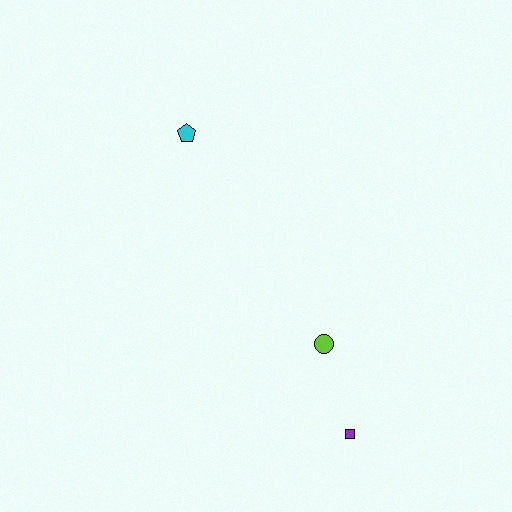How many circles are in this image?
There is 1 circle.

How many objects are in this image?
There are 3 objects.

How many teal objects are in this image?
There are no teal objects.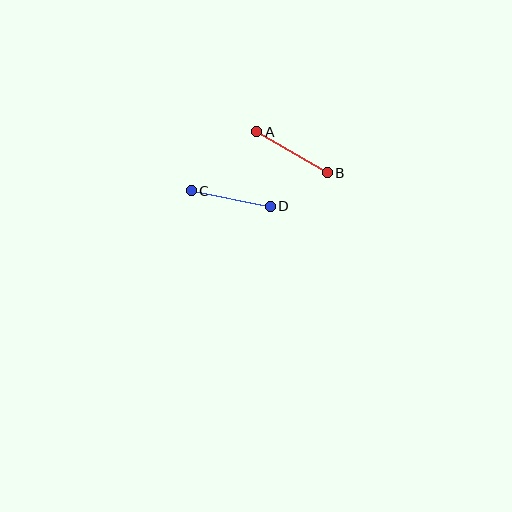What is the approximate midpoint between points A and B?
The midpoint is at approximately (292, 152) pixels.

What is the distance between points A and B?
The distance is approximately 81 pixels.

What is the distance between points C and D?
The distance is approximately 81 pixels.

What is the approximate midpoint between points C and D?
The midpoint is at approximately (231, 199) pixels.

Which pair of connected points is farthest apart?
Points A and B are farthest apart.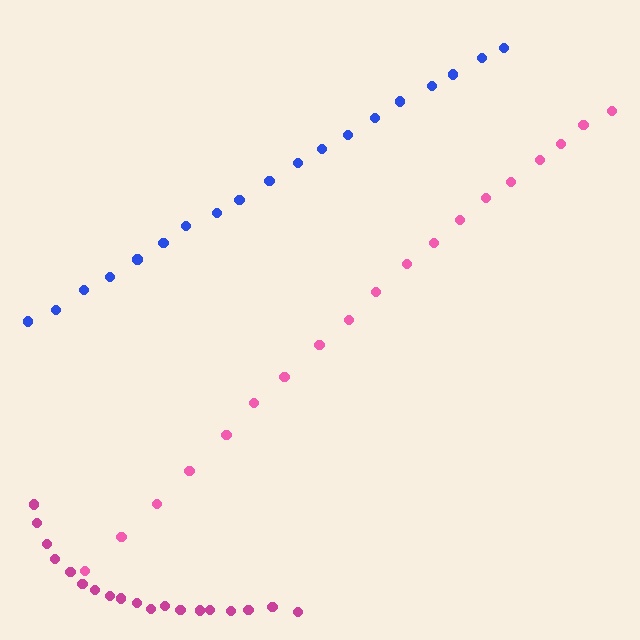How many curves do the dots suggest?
There are 3 distinct paths.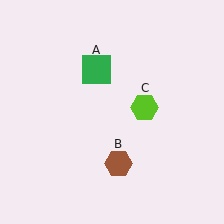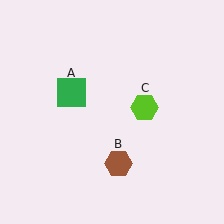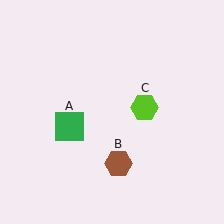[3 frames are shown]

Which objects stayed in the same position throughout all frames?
Brown hexagon (object B) and lime hexagon (object C) remained stationary.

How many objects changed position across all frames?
1 object changed position: green square (object A).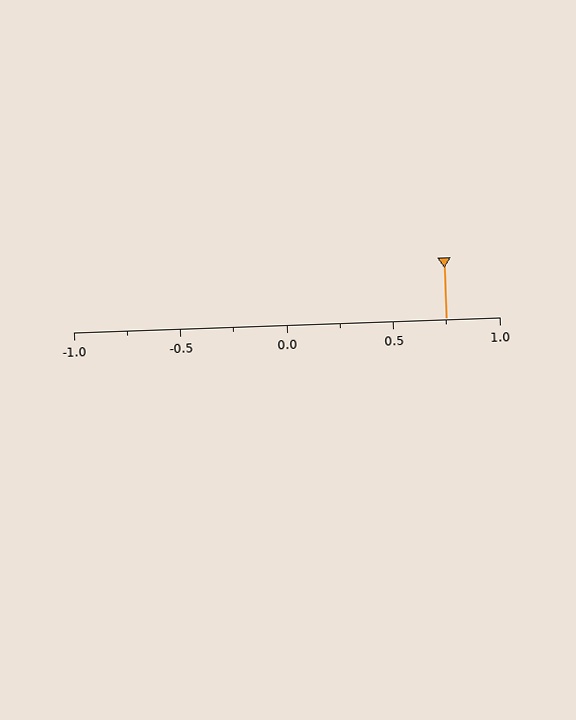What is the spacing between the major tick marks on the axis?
The major ticks are spaced 0.5 apart.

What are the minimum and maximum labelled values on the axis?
The axis runs from -1.0 to 1.0.